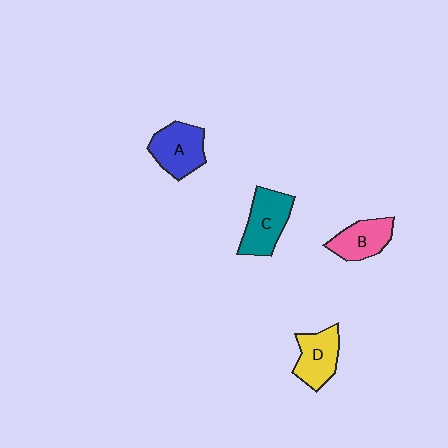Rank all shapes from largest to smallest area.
From largest to smallest: C (teal), A (blue), D (yellow), B (pink).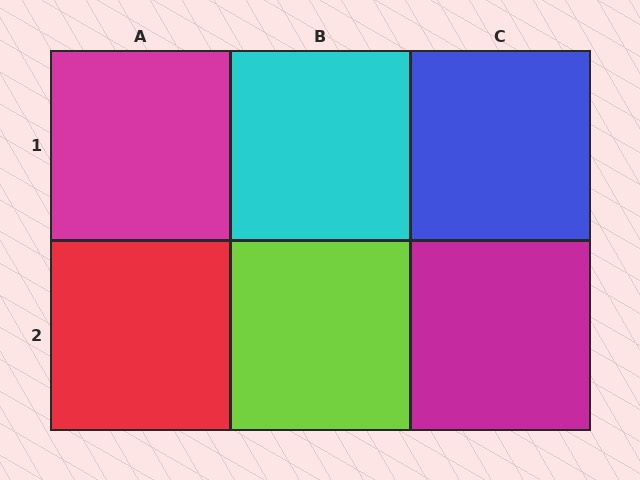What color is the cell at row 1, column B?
Cyan.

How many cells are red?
1 cell is red.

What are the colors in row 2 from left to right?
Red, lime, magenta.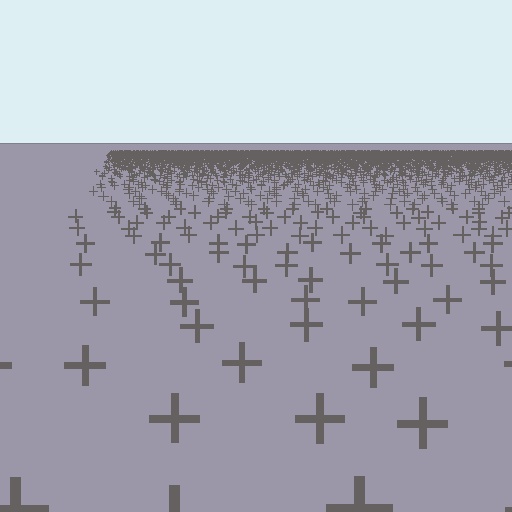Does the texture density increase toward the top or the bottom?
Density increases toward the top.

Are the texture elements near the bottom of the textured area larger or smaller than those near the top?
Larger. Near the bottom, elements are closer to the viewer and appear at a bigger on-screen size.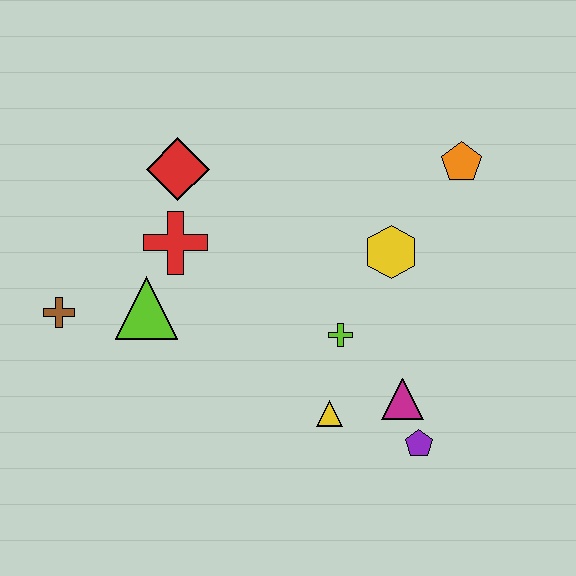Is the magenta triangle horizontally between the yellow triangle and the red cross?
No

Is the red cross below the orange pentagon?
Yes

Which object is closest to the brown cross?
The lime triangle is closest to the brown cross.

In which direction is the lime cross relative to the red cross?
The lime cross is to the right of the red cross.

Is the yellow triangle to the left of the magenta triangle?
Yes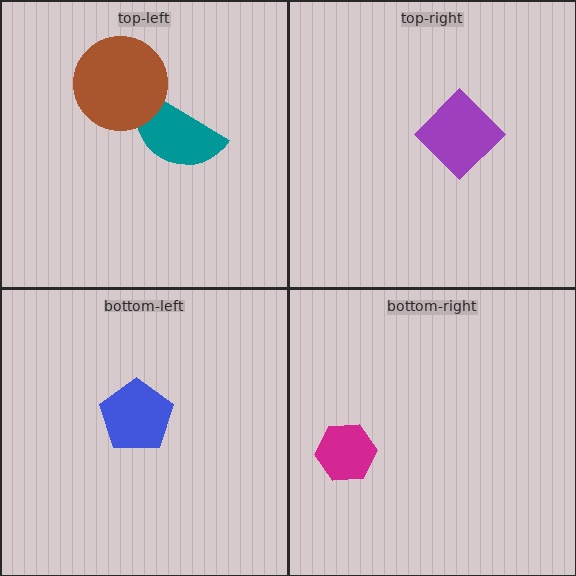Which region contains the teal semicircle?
The top-left region.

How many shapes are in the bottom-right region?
1.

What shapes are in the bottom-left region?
The blue pentagon.